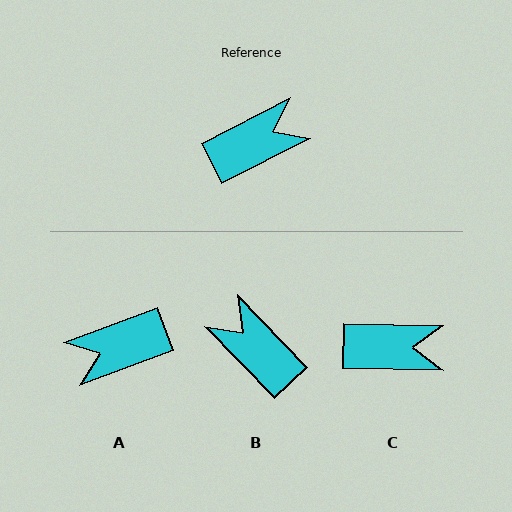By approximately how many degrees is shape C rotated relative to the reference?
Approximately 28 degrees clockwise.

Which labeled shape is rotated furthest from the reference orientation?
A, about 174 degrees away.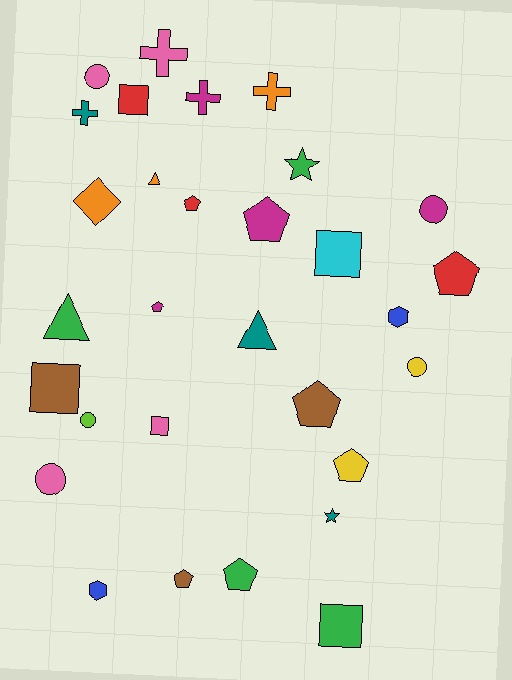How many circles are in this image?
There are 5 circles.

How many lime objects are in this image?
There is 1 lime object.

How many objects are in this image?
There are 30 objects.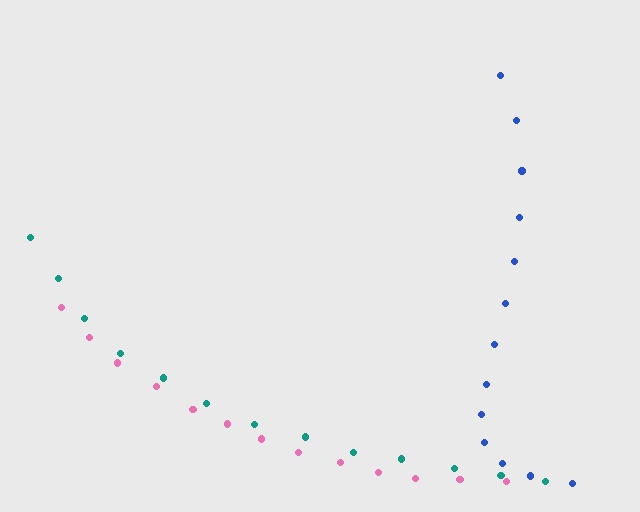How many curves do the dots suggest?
There are 3 distinct paths.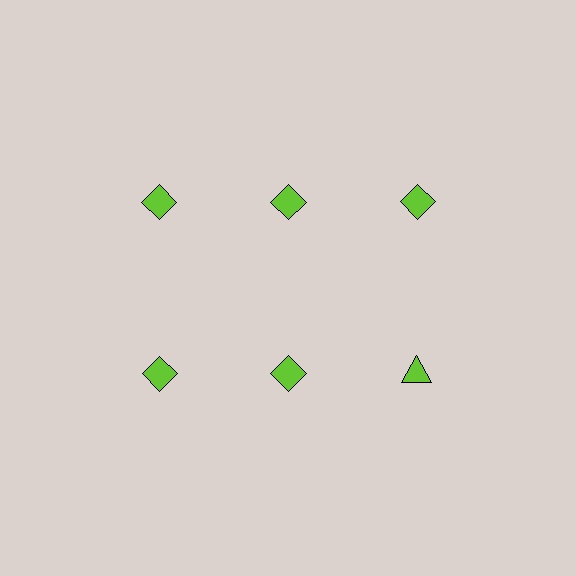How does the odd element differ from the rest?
It has a different shape: triangle instead of diamond.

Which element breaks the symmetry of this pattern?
The lime triangle in the second row, center column breaks the symmetry. All other shapes are lime diamonds.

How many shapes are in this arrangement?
There are 6 shapes arranged in a grid pattern.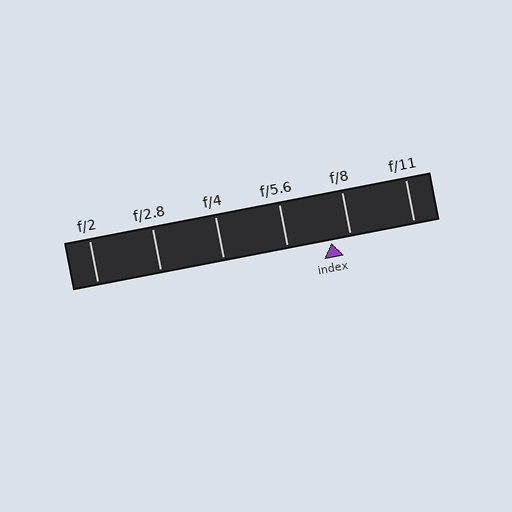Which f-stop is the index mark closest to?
The index mark is closest to f/8.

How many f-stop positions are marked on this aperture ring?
There are 6 f-stop positions marked.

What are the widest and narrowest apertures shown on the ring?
The widest aperture shown is f/2 and the narrowest is f/11.